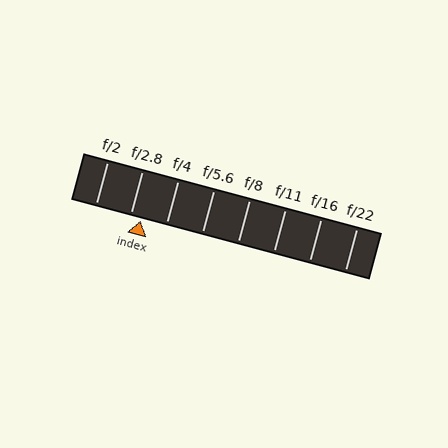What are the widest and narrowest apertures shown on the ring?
The widest aperture shown is f/2 and the narrowest is f/22.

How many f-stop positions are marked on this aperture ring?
There are 8 f-stop positions marked.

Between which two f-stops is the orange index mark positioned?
The index mark is between f/2.8 and f/4.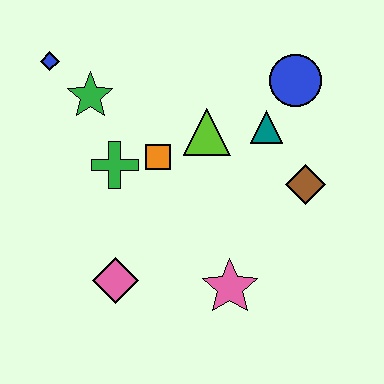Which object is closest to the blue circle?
The teal triangle is closest to the blue circle.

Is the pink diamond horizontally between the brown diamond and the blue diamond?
Yes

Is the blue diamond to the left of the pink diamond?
Yes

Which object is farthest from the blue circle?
The pink diamond is farthest from the blue circle.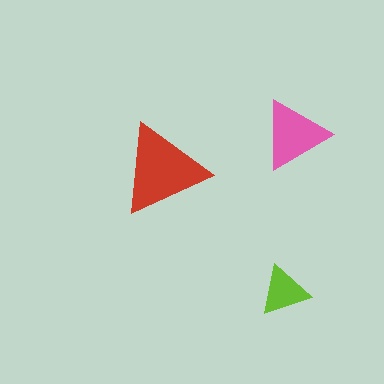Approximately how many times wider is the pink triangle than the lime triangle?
About 1.5 times wider.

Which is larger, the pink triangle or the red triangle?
The red one.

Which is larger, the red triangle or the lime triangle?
The red one.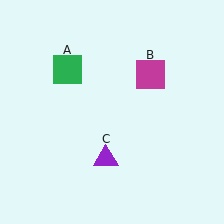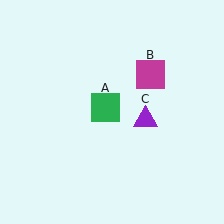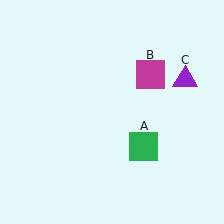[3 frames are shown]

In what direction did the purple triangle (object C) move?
The purple triangle (object C) moved up and to the right.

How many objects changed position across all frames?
2 objects changed position: green square (object A), purple triangle (object C).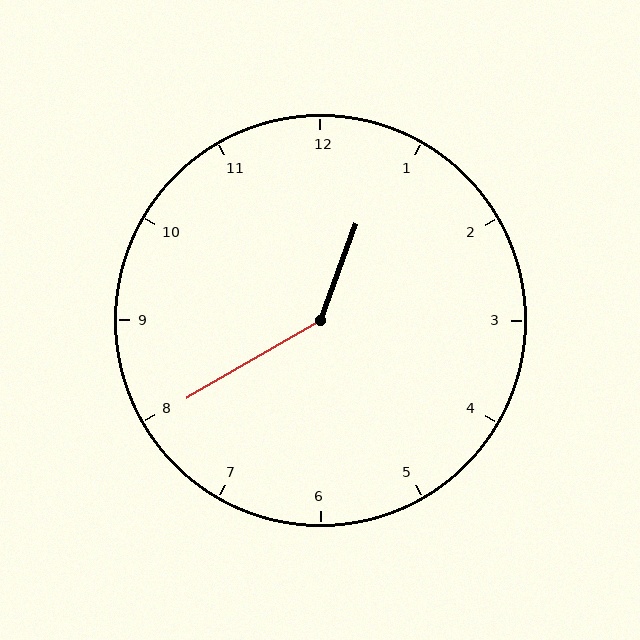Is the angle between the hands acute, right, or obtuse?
It is obtuse.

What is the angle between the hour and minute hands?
Approximately 140 degrees.